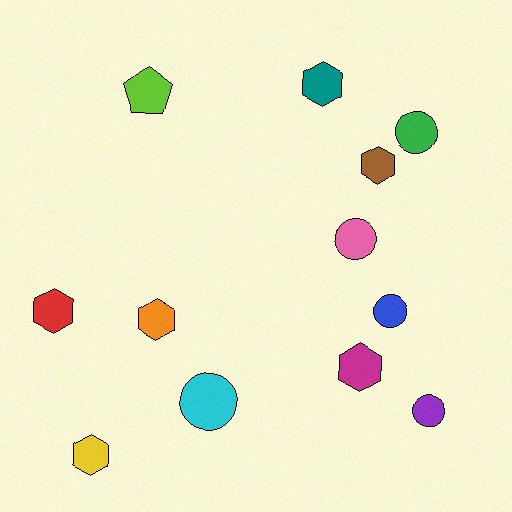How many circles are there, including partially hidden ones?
There are 5 circles.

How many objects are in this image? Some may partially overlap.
There are 12 objects.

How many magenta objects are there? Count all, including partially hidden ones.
There is 1 magenta object.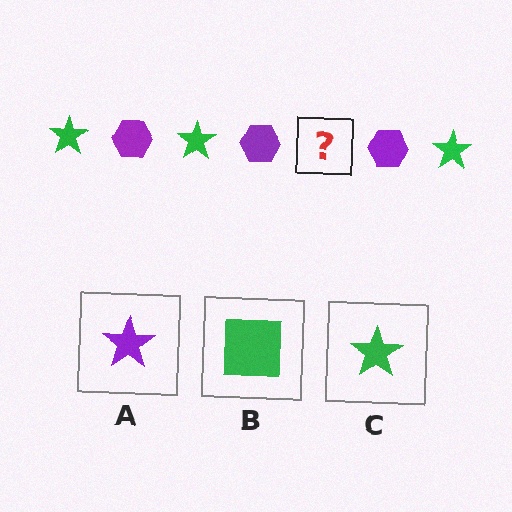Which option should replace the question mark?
Option C.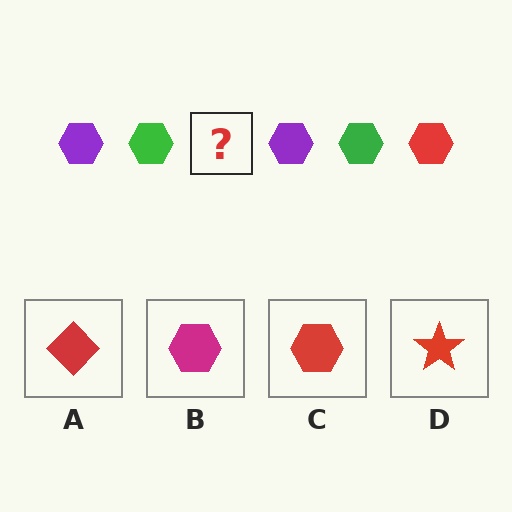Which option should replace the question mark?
Option C.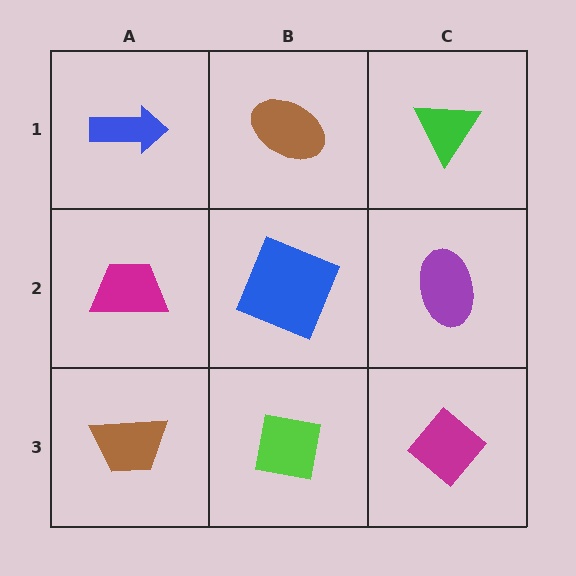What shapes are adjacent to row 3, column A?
A magenta trapezoid (row 2, column A), a lime square (row 3, column B).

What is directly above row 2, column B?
A brown ellipse.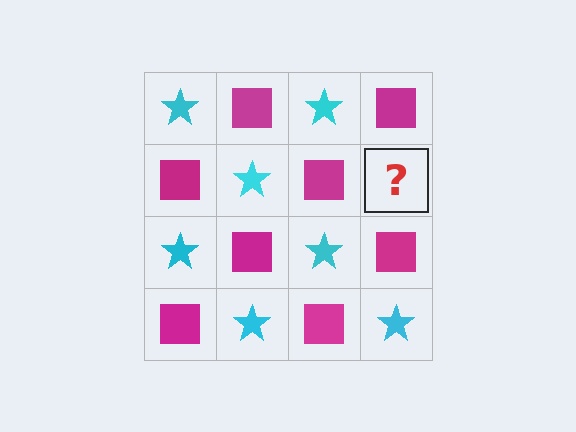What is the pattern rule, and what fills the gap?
The rule is that it alternates cyan star and magenta square in a checkerboard pattern. The gap should be filled with a cyan star.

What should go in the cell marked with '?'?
The missing cell should contain a cyan star.